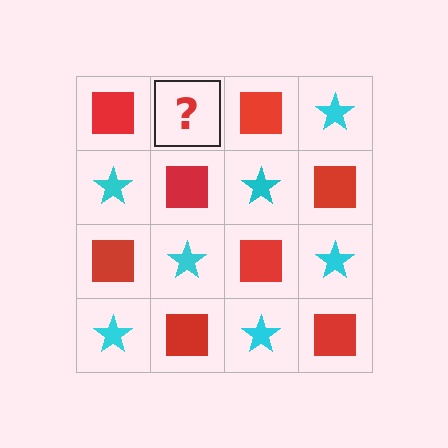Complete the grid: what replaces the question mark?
The question mark should be replaced with a cyan star.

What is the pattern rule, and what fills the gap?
The rule is that it alternates red square and cyan star in a checkerboard pattern. The gap should be filled with a cyan star.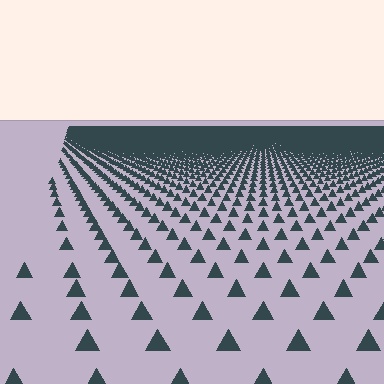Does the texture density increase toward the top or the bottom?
Density increases toward the top.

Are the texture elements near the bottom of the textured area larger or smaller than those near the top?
Larger. Near the bottom, elements are closer to the viewer and appear at a bigger on-screen size.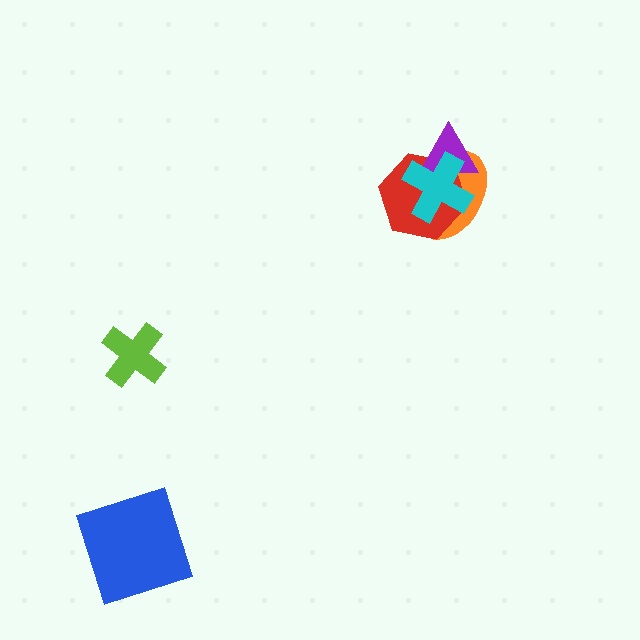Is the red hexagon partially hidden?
Yes, it is partially covered by another shape.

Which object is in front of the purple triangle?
The cyan cross is in front of the purple triangle.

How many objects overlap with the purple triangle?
3 objects overlap with the purple triangle.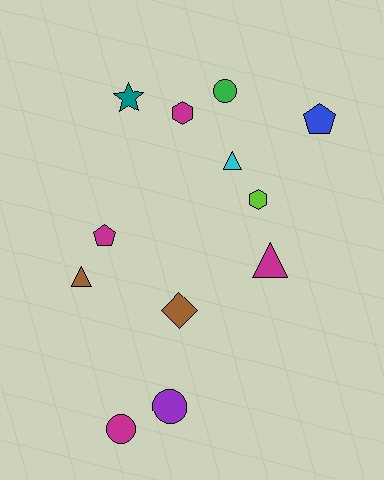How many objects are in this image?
There are 12 objects.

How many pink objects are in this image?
There are no pink objects.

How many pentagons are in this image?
There are 2 pentagons.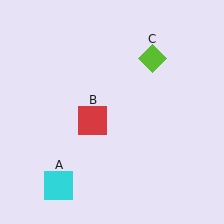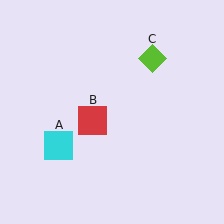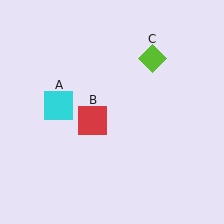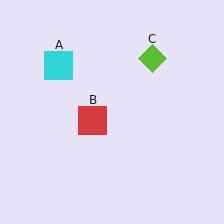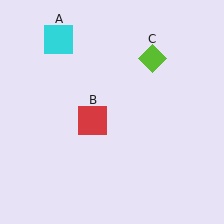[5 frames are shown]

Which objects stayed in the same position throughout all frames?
Red square (object B) and lime diamond (object C) remained stationary.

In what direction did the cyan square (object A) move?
The cyan square (object A) moved up.